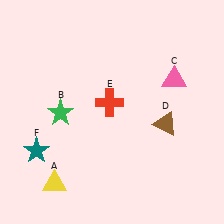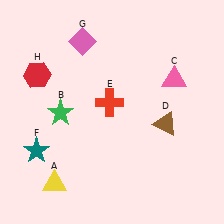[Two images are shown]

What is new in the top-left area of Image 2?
A red hexagon (H) was added in the top-left area of Image 2.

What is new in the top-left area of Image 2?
A pink diamond (G) was added in the top-left area of Image 2.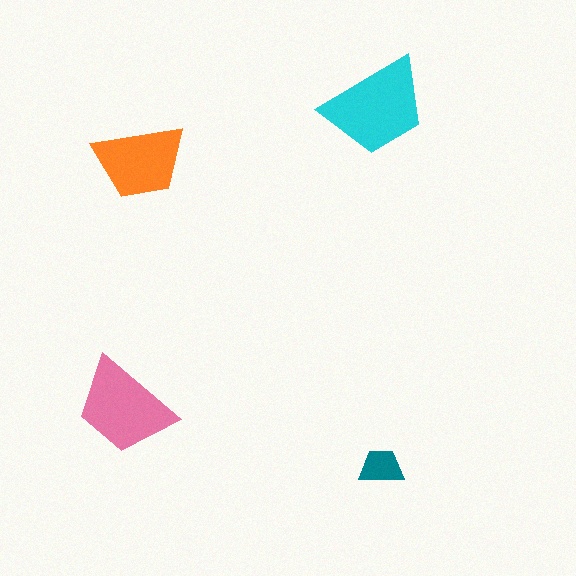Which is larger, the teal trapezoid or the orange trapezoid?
The orange one.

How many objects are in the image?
There are 4 objects in the image.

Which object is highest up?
The cyan trapezoid is topmost.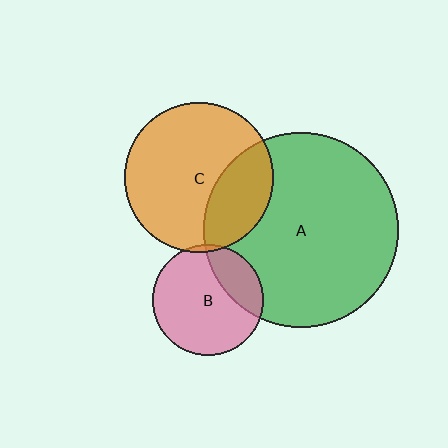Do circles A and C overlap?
Yes.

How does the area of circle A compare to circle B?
Approximately 3.1 times.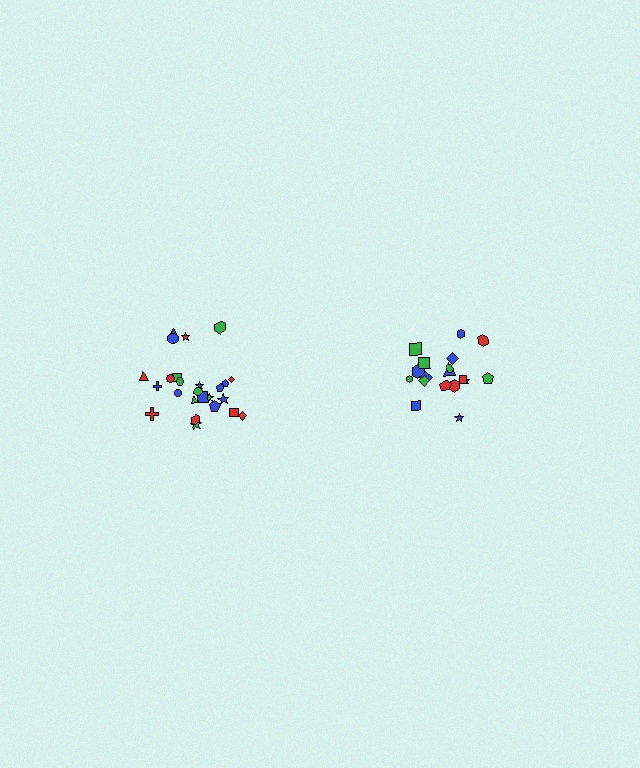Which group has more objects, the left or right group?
The left group.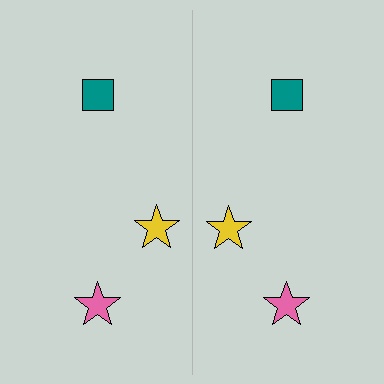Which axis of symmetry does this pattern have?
The pattern has a vertical axis of symmetry running through the center of the image.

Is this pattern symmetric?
Yes, this pattern has bilateral (reflection) symmetry.